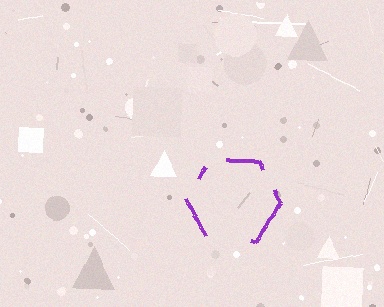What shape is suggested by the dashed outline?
The dashed outline suggests a hexagon.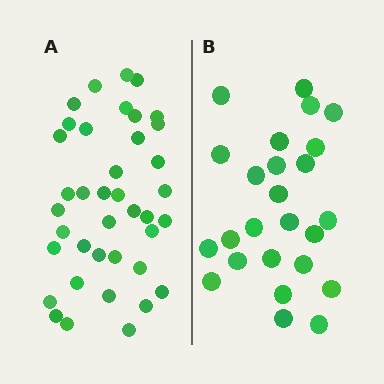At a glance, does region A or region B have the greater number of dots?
Region A (the left region) has more dots.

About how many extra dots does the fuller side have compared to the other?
Region A has approximately 15 more dots than region B.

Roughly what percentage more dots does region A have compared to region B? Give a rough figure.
About 55% more.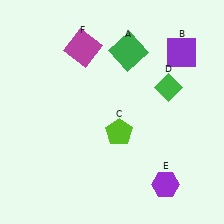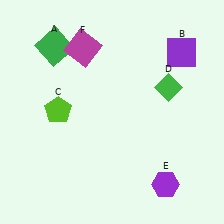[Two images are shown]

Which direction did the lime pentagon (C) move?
The lime pentagon (C) moved left.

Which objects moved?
The objects that moved are: the green square (A), the lime pentagon (C).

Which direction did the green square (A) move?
The green square (A) moved left.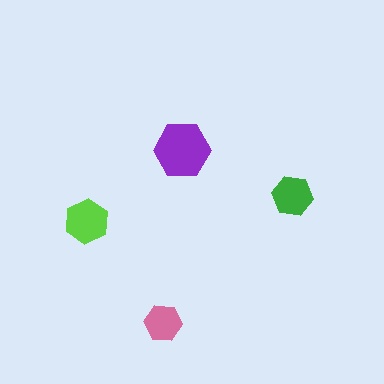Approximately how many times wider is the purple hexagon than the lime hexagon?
About 1.5 times wider.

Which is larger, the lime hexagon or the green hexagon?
The lime one.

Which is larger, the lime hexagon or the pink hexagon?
The lime one.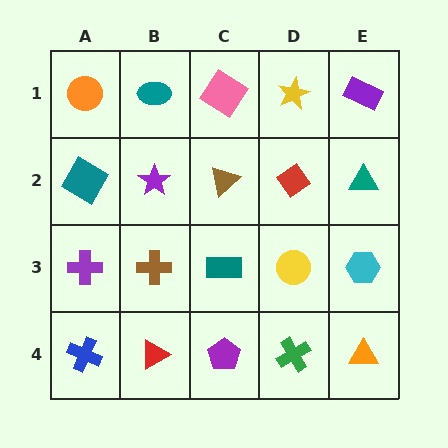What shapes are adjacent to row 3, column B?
A purple star (row 2, column B), a red triangle (row 4, column B), a purple cross (row 3, column A), a teal rectangle (row 3, column C).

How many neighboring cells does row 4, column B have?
3.